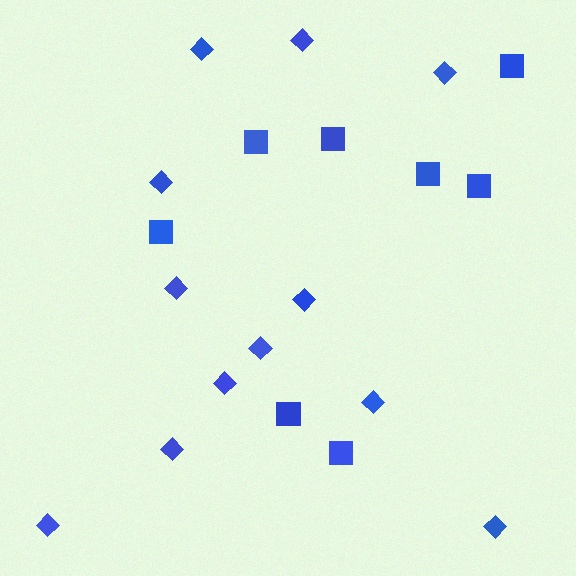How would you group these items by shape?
There are 2 groups: one group of squares (8) and one group of diamonds (12).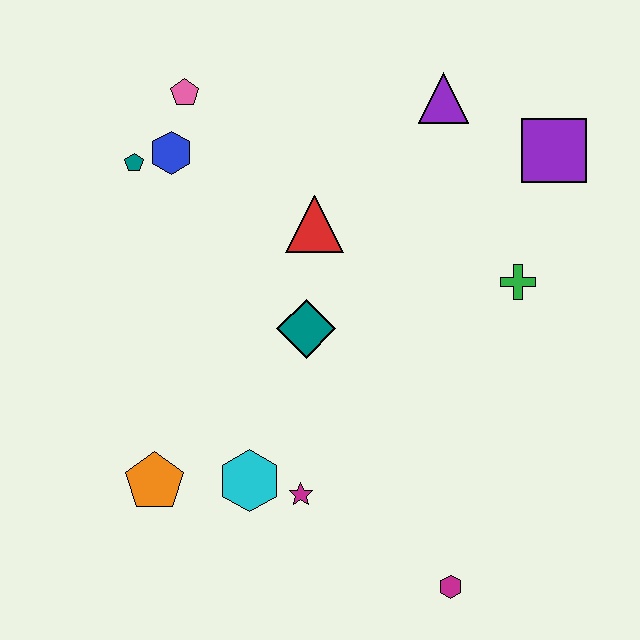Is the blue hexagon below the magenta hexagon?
No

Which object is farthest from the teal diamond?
The purple square is farthest from the teal diamond.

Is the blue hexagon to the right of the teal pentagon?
Yes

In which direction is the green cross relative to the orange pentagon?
The green cross is to the right of the orange pentagon.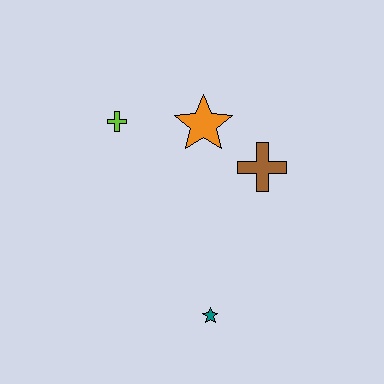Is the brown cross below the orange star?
Yes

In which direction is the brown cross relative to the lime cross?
The brown cross is to the right of the lime cross.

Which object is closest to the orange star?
The brown cross is closest to the orange star.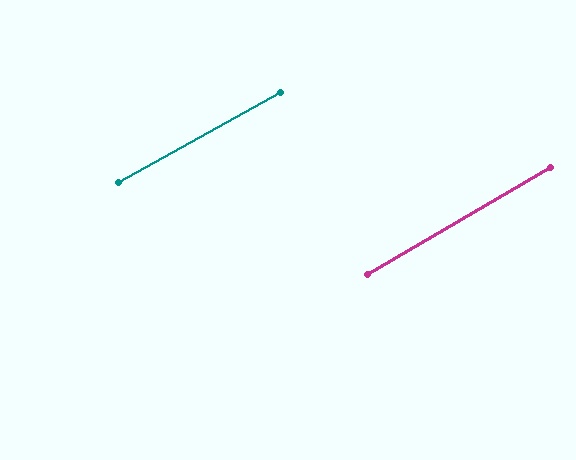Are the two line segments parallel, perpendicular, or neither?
Parallel — their directions differ by only 1.3°.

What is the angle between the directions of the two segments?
Approximately 1 degree.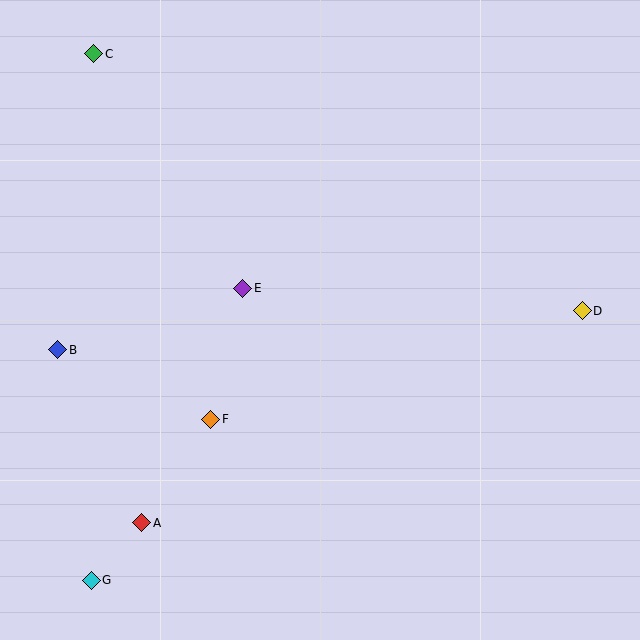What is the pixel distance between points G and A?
The distance between G and A is 77 pixels.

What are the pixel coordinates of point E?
Point E is at (243, 288).